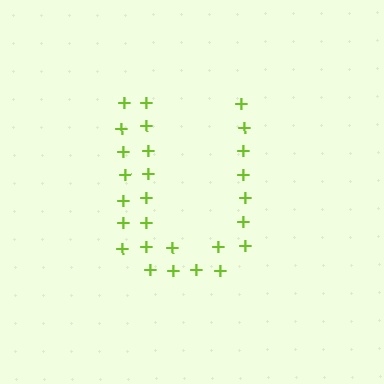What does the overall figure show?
The overall figure shows the letter U.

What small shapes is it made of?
It is made of small plus signs.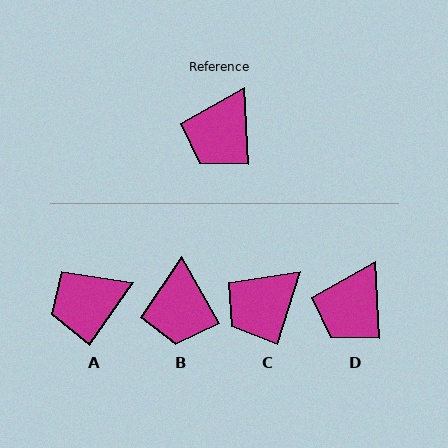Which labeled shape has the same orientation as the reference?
D.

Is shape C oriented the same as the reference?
No, it is off by about 21 degrees.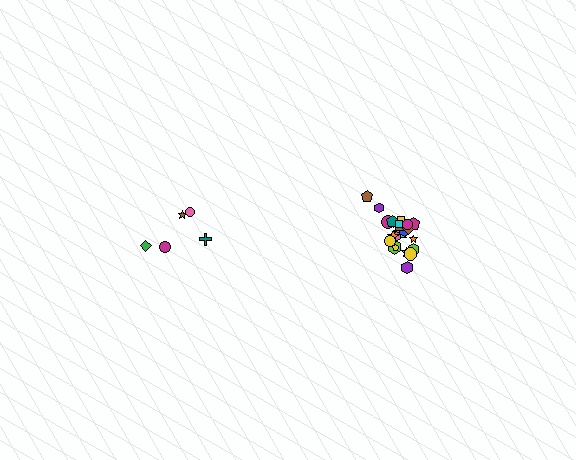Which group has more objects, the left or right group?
The right group.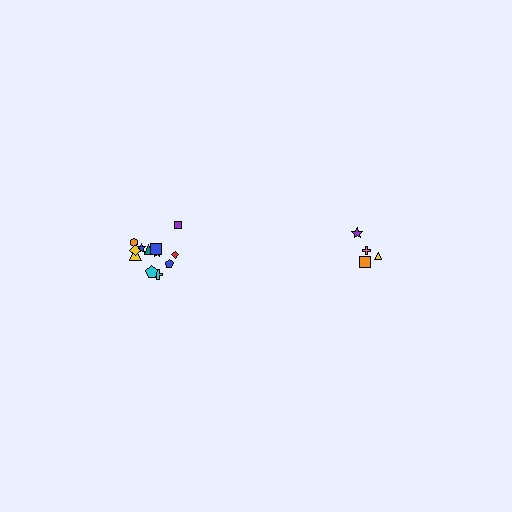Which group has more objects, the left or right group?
The left group.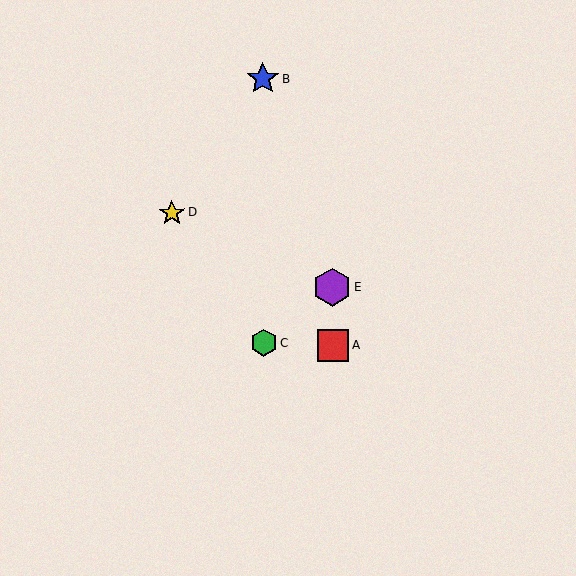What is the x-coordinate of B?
Object B is at x≈263.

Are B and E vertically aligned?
No, B is at x≈263 and E is at x≈332.